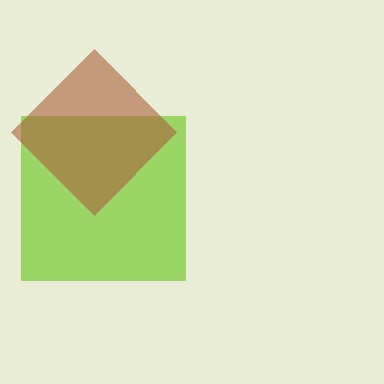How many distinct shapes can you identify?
There are 2 distinct shapes: a lime square, a brown diamond.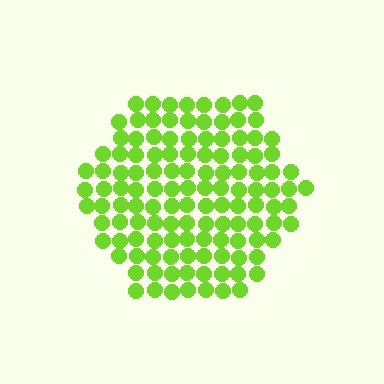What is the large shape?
The large shape is a hexagon.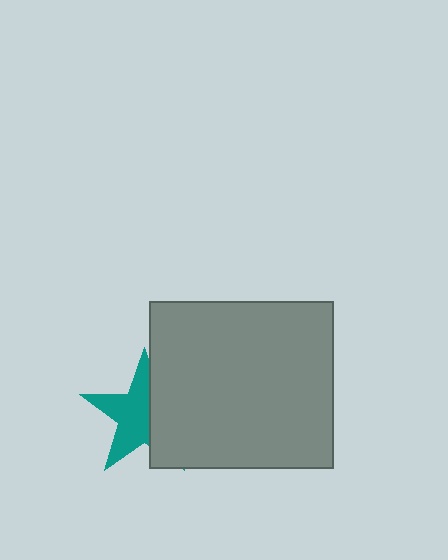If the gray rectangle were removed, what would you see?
You would see the complete teal star.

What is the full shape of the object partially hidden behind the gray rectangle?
The partially hidden object is a teal star.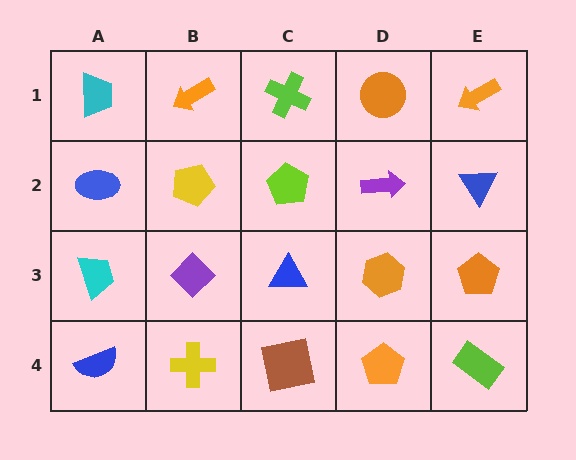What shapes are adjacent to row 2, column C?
A lime cross (row 1, column C), a blue triangle (row 3, column C), a yellow pentagon (row 2, column B), a purple arrow (row 2, column D).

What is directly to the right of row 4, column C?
An orange pentagon.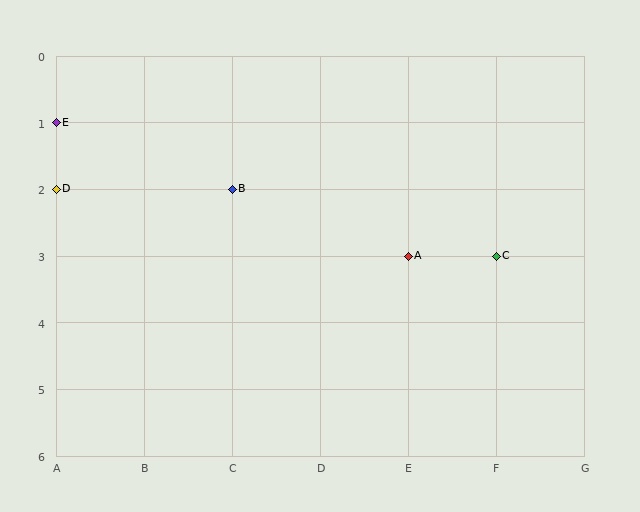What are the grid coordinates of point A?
Point A is at grid coordinates (E, 3).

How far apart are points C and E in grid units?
Points C and E are 5 columns and 2 rows apart (about 5.4 grid units diagonally).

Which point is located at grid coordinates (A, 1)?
Point E is at (A, 1).